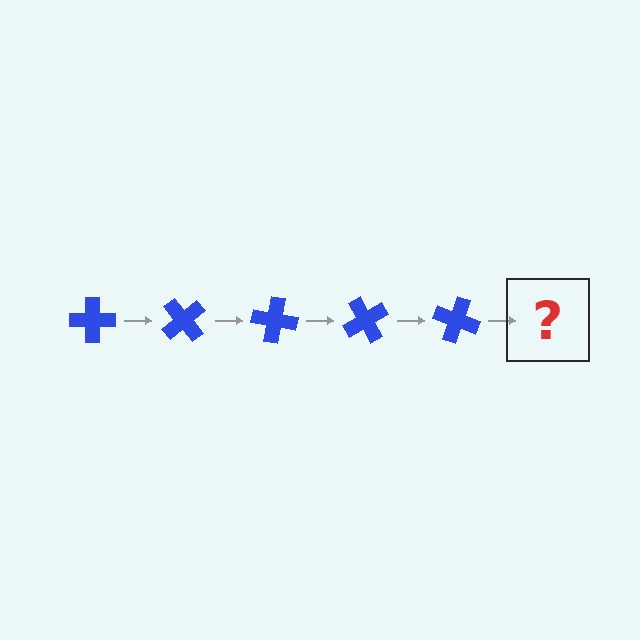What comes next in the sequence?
The next element should be a blue cross rotated 250 degrees.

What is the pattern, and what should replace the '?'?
The pattern is that the cross rotates 50 degrees each step. The '?' should be a blue cross rotated 250 degrees.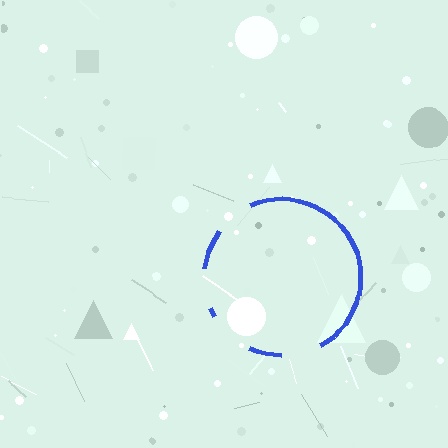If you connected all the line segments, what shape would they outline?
They would outline a circle.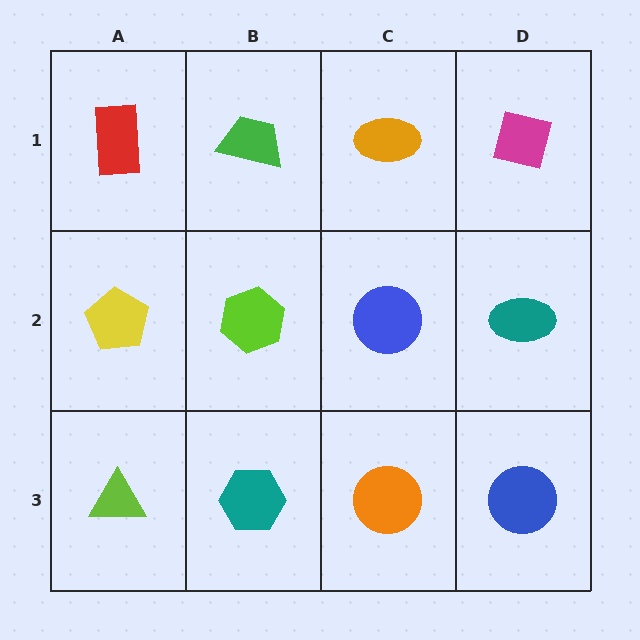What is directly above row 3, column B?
A lime hexagon.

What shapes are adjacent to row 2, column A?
A red rectangle (row 1, column A), a lime triangle (row 3, column A), a lime hexagon (row 2, column B).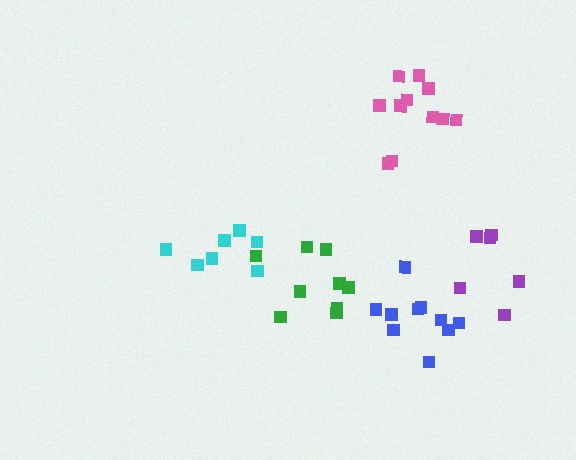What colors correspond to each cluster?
The clusters are colored: pink, purple, green, blue, cyan.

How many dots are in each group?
Group 1: 11 dots, Group 2: 6 dots, Group 3: 9 dots, Group 4: 10 dots, Group 5: 7 dots (43 total).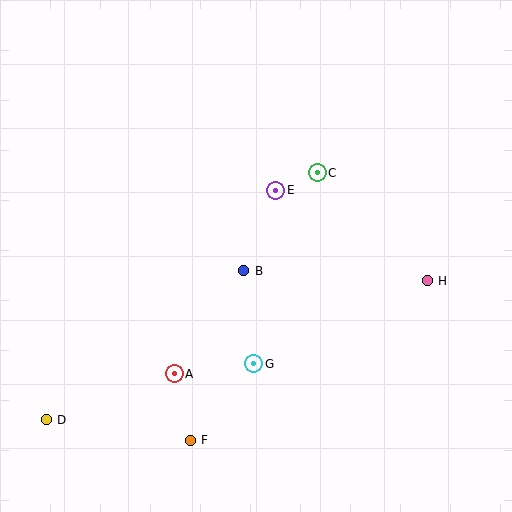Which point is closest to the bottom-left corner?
Point D is closest to the bottom-left corner.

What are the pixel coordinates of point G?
Point G is at (254, 364).